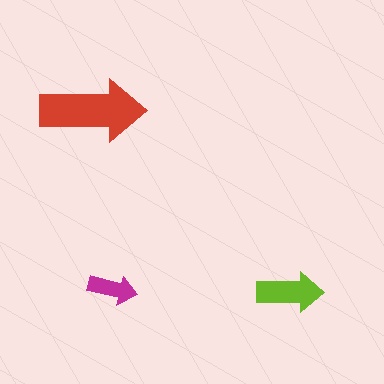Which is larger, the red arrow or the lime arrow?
The red one.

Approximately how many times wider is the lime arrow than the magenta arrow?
About 1.5 times wider.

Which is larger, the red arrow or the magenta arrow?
The red one.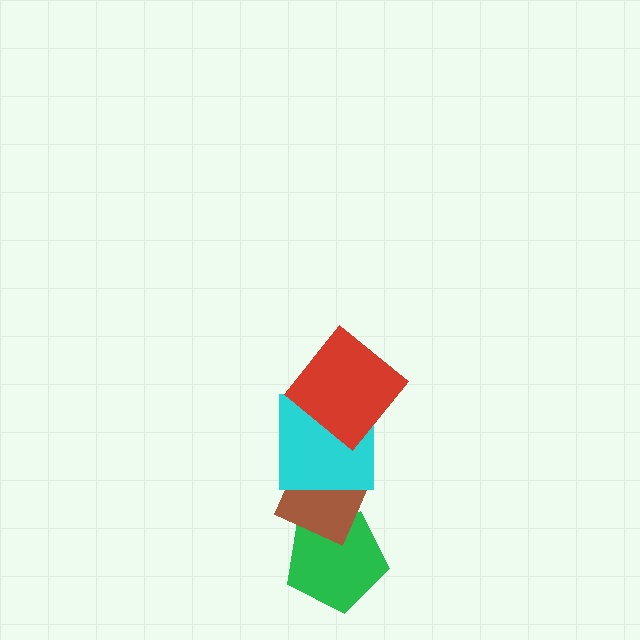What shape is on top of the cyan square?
The red diamond is on top of the cyan square.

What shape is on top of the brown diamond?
The cyan square is on top of the brown diamond.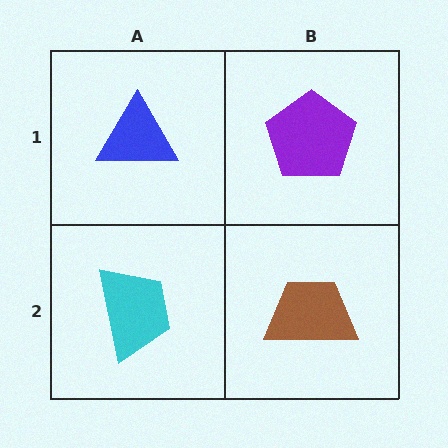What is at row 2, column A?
A cyan trapezoid.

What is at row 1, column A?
A blue triangle.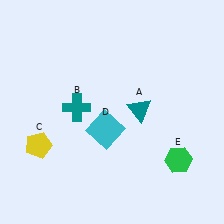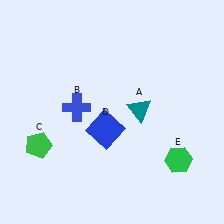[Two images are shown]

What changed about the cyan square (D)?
In Image 1, D is cyan. In Image 2, it changed to blue.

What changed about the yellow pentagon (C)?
In Image 1, C is yellow. In Image 2, it changed to green.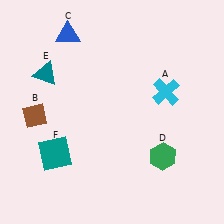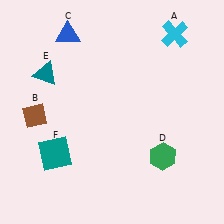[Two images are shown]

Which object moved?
The cyan cross (A) moved up.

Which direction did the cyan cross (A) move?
The cyan cross (A) moved up.